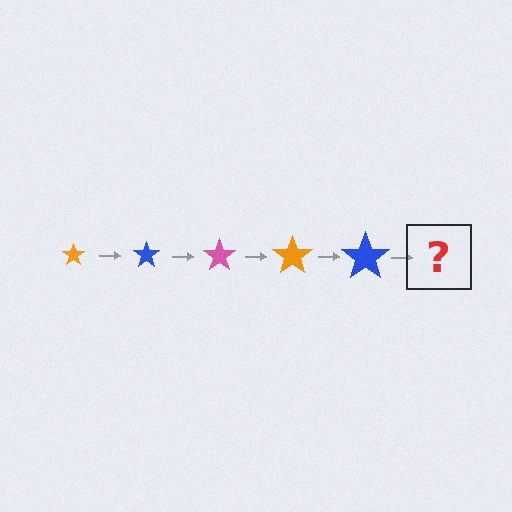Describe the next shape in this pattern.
It should be a pink star, larger than the previous one.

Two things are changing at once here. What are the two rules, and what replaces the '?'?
The two rules are that the star grows larger each step and the color cycles through orange, blue, and pink. The '?' should be a pink star, larger than the previous one.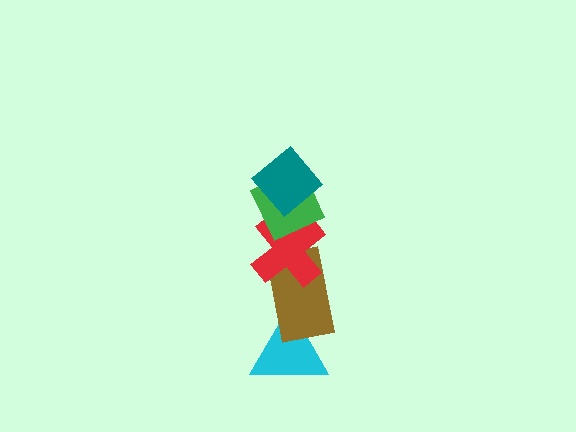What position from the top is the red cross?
The red cross is 3rd from the top.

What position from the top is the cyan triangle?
The cyan triangle is 5th from the top.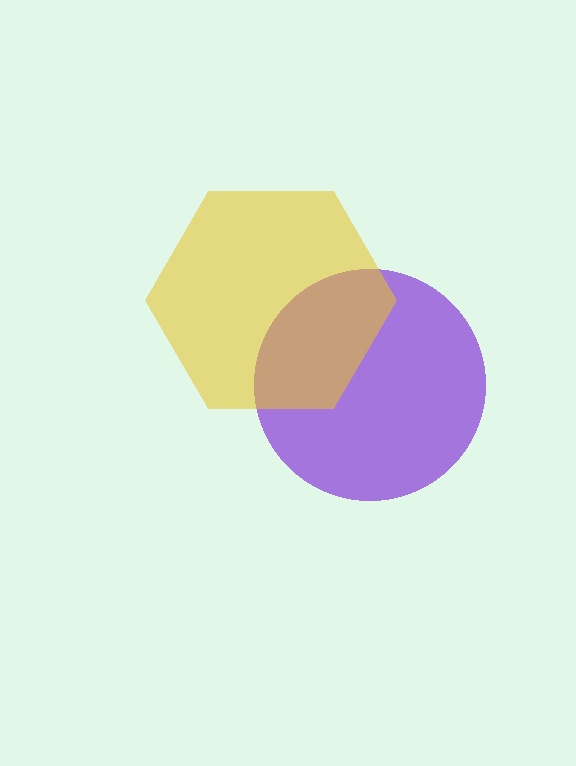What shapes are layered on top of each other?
The layered shapes are: a purple circle, a yellow hexagon.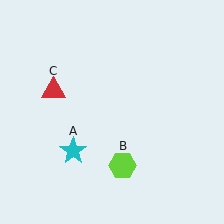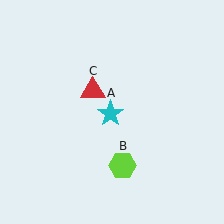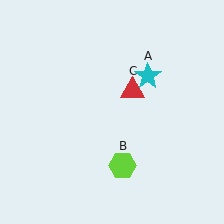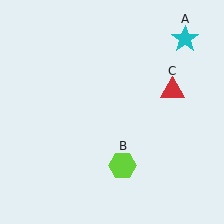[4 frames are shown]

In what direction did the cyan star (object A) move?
The cyan star (object A) moved up and to the right.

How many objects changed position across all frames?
2 objects changed position: cyan star (object A), red triangle (object C).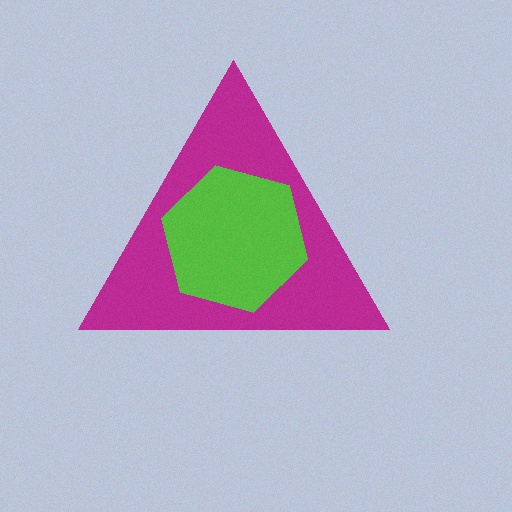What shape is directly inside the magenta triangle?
The lime hexagon.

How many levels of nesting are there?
2.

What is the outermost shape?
The magenta triangle.